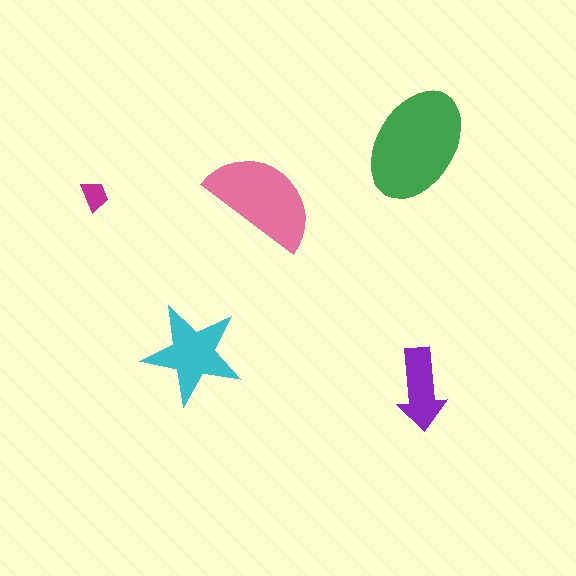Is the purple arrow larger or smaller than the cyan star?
Smaller.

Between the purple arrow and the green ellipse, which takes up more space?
The green ellipse.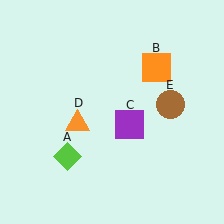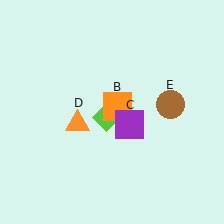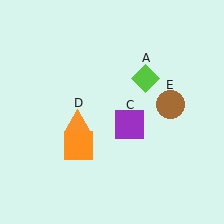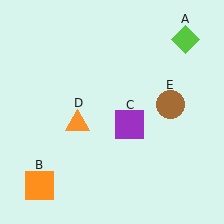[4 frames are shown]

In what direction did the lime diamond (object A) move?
The lime diamond (object A) moved up and to the right.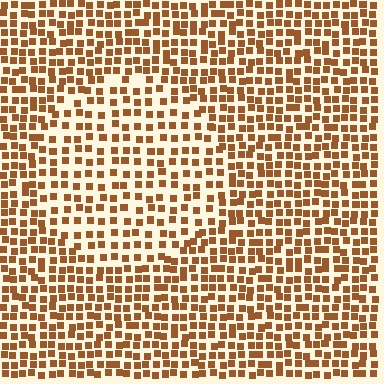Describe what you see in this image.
The image contains small brown elements arranged at two different densities. A circle-shaped region is visible where the elements are less densely packed than the surrounding area.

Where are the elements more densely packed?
The elements are more densely packed outside the circle boundary.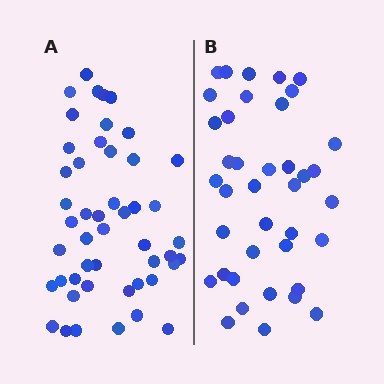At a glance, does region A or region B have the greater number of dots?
Region A (the left region) has more dots.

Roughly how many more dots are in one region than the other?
Region A has roughly 8 or so more dots than region B.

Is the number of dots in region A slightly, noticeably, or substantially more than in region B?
Region A has only slightly more — the two regions are fairly close. The ratio is roughly 1.2 to 1.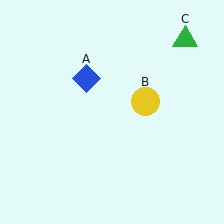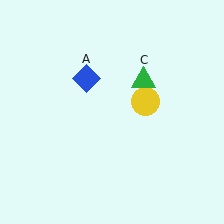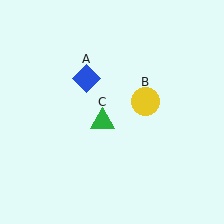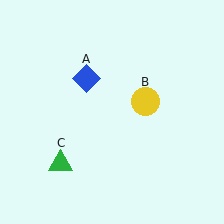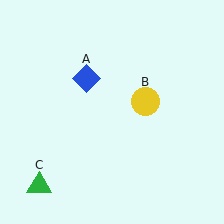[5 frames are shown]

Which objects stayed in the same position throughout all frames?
Blue diamond (object A) and yellow circle (object B) remained stationary.